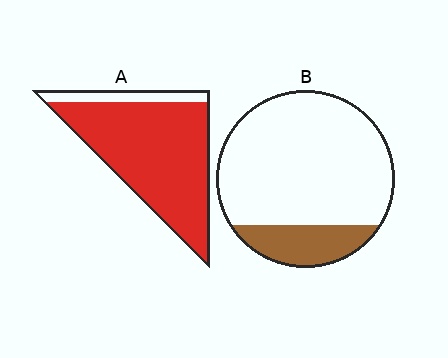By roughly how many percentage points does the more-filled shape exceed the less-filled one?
By roughly 70 percentage points (A over B).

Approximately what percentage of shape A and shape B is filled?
A is approximately 85% and B is approximately 20%.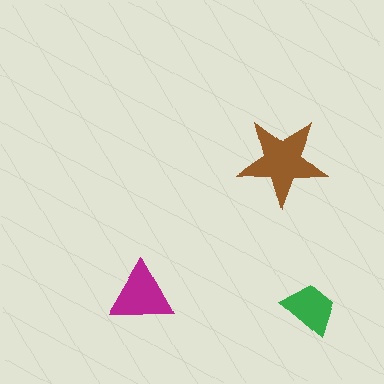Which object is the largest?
The brown star.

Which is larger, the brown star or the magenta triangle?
The brown star.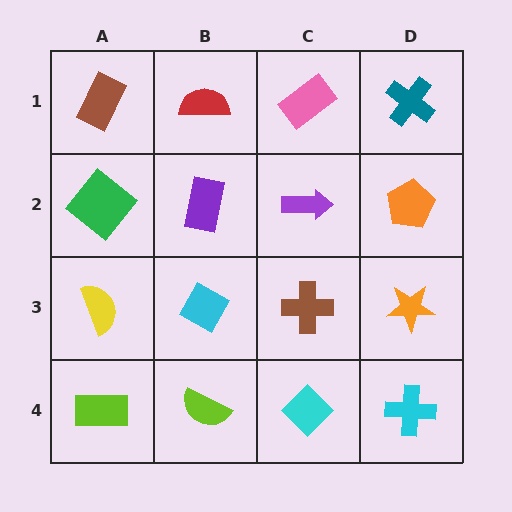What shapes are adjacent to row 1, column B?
A purple rectangle (row 2, column B), a brown rectangle (row 1, column A), a pink rectangle (row 1, column C).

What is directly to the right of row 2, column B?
A purple arrow.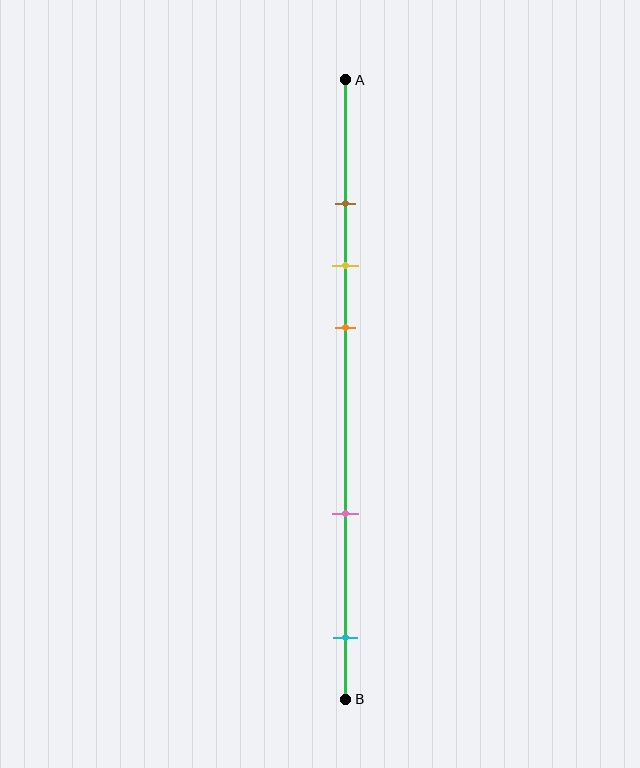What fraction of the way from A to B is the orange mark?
The orange mark is approximately 40% (0.4) of the way from A to B.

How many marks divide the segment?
There are 5 marks dividing the segment.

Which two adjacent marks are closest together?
The brown and yellow marks are the closest adjacent pair.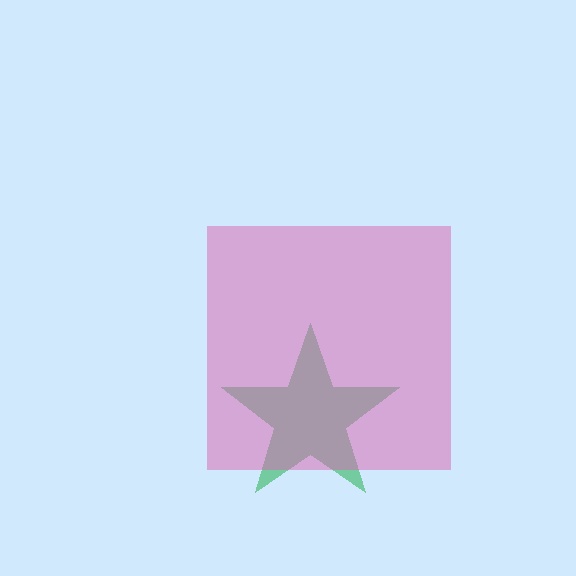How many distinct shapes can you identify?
There are 2 distinct shapes: a green star, a pink square.